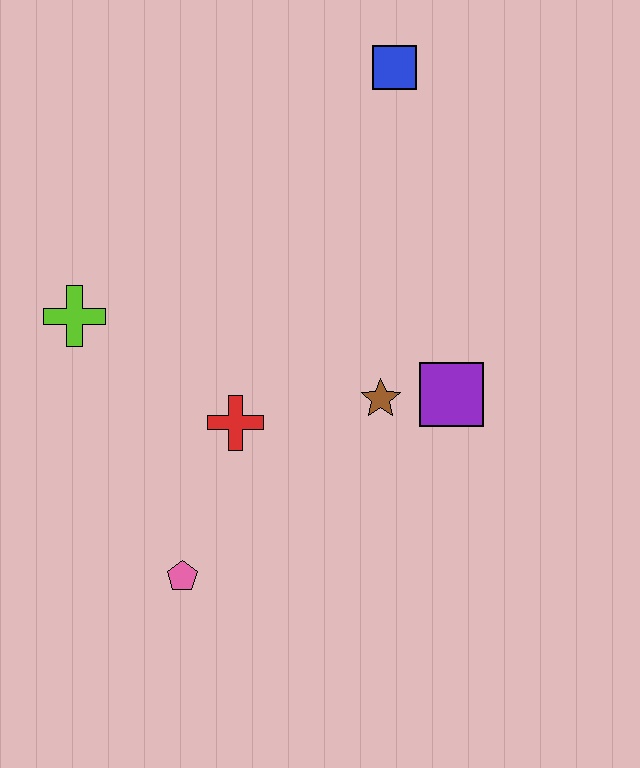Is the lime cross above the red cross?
Yes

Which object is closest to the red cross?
The brown star is closest to the red cross.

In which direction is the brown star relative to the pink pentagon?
The brown star is to the right of the pink pentagon.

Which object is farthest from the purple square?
The lime cross is farthest from the purple square.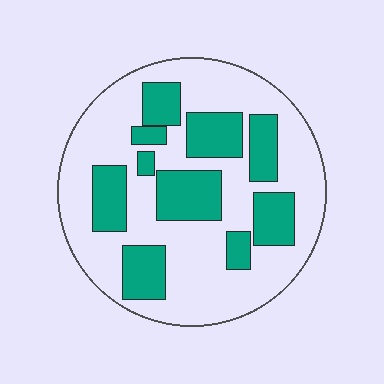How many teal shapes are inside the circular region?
10.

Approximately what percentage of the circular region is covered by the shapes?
Approximately 35%.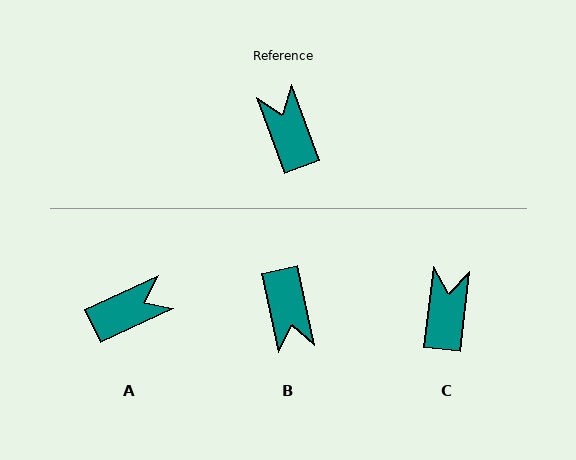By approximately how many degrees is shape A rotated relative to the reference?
Approximately 86 degrees clockwise.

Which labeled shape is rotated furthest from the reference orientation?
B, about 172 degrees away.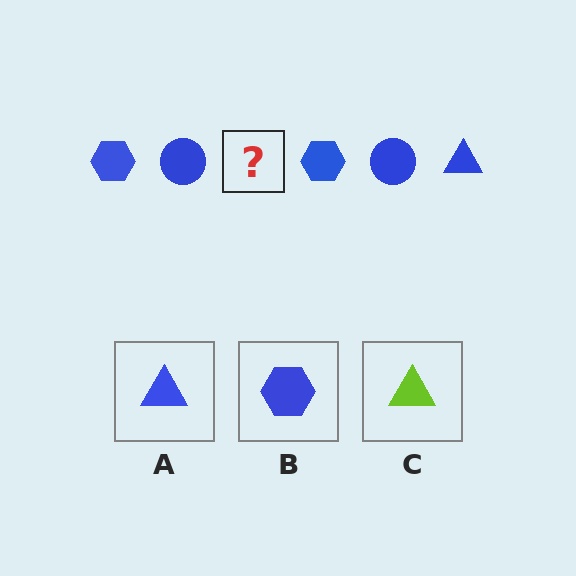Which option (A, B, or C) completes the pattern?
A.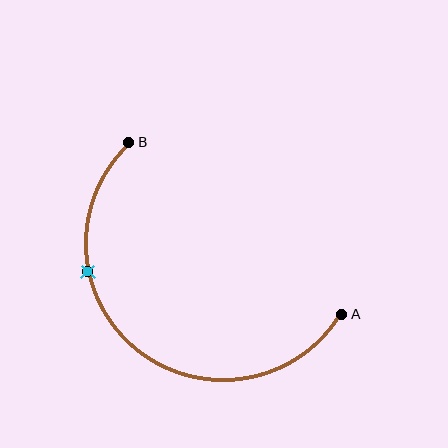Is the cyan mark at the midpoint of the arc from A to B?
No. The cyan mark lies on the arc but is closer to endpoint B. The arc midpoint would be at the point on the curve equidistant along the arc from both A and B.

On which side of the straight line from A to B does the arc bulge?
The arc bulges below and to the left of the straight line connecting A and B.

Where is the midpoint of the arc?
The arc midpoint is the point on the curve farthest from the straight line joining A and B. It sits below and to the left of that line.